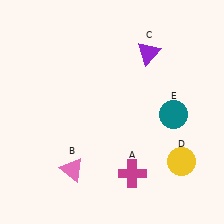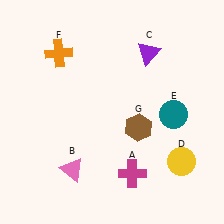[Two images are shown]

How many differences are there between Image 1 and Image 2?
There are 2 differences between the two images.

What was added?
An orange cross (F), a brown hexagon (G) were added in Image 2.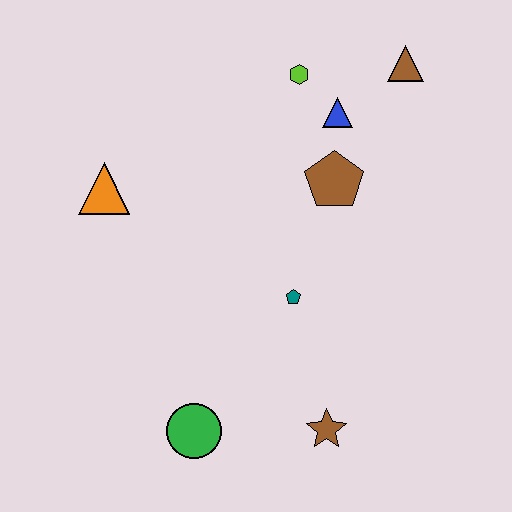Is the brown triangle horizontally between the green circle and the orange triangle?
No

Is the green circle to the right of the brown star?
No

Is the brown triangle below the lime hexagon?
No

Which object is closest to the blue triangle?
The lime hexagon is closest to the blue triangle.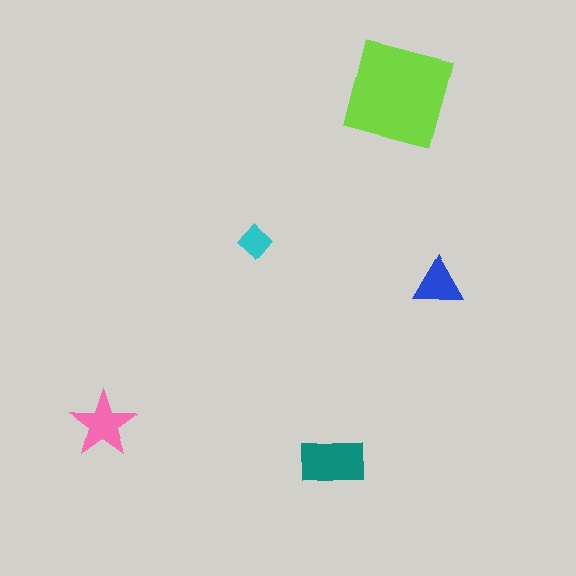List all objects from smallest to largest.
The cyan diamond, the blue triangle, the pink star, the teal rectangle, the lime square.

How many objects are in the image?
There are 5 objects in the image.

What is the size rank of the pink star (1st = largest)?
3rd.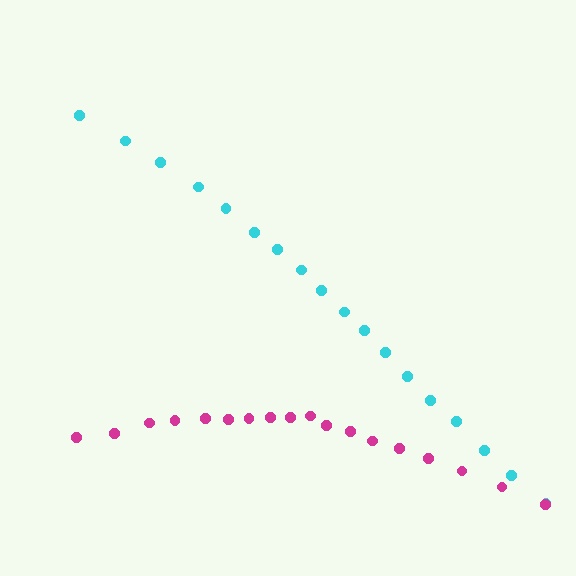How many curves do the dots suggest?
There are 2 distinct paths.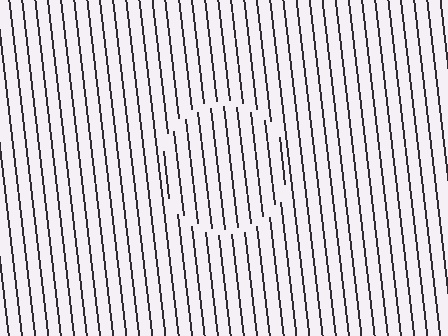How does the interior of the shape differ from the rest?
The interior of the shape contains the same grating, shifted by half a period — the contour is defined by the phase discontinuity where line-ends from the inner and outer gratings abut.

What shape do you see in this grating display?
An illusory circle. The interior of the shape contains the same grating, shifted by half a period — the contour is defined by the phase discontinuity where line-ends from the inner and outer gratings abut.